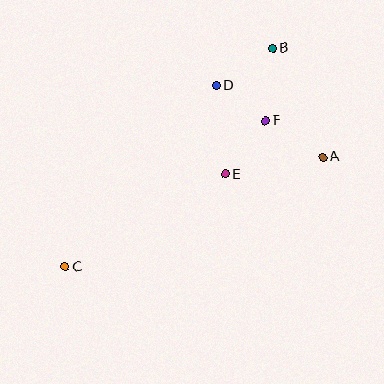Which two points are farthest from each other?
Points B and C are farthest from each other.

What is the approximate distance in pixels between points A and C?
The distance between A and C is approximately 280 pixels.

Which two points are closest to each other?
Points D and F are closest to each other.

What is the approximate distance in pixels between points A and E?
The distance between A and E is approximately 99 pixels.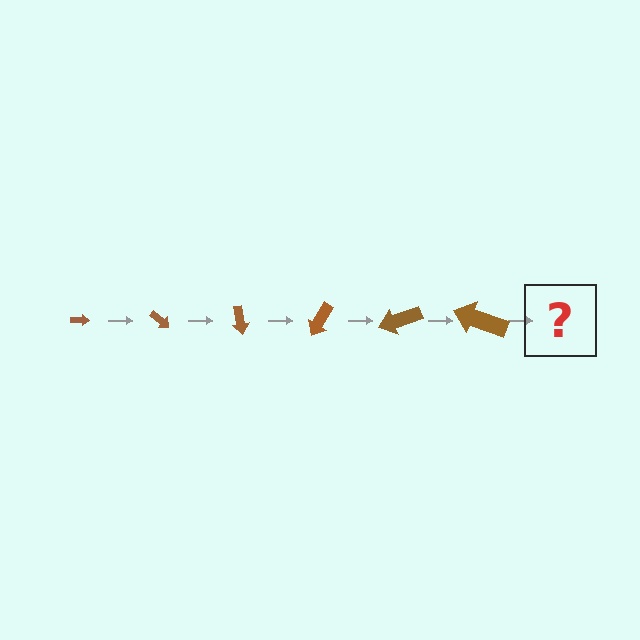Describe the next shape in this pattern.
It should be an arrow, larger than the previous one and rotated 240 degrees from the start.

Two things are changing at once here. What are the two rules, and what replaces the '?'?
The two rules are that the arrow grows larger each step and it rotates 40 degrees each step. The '?' should be an arrow, larger than the previous one and rotated 240 degrees from the start.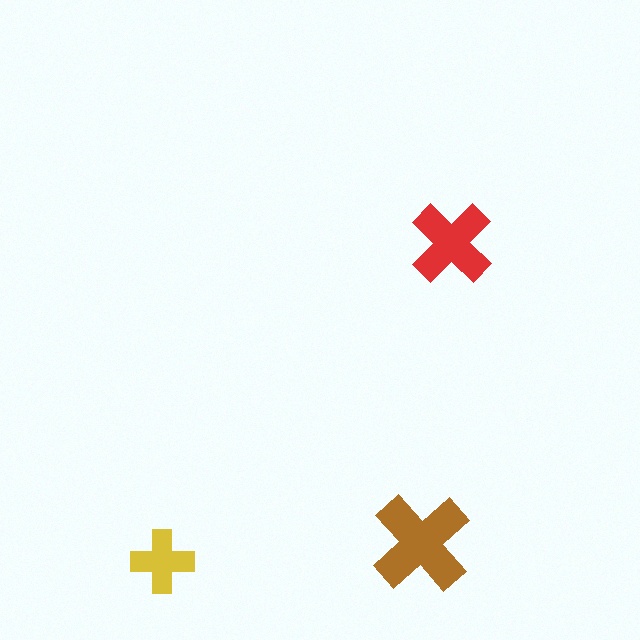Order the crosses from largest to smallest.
the brown one, the red one, the yellow one.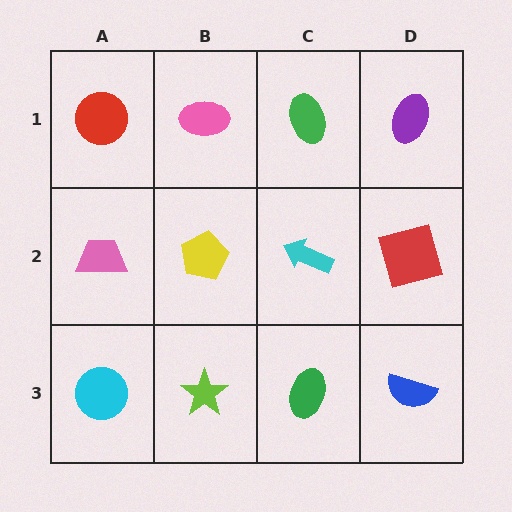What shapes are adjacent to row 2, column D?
A purple ellipse (row 1, column D), a blue semicircle (row 3, column D), a cyan arrow (row 2, column C).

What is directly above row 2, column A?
A red circle.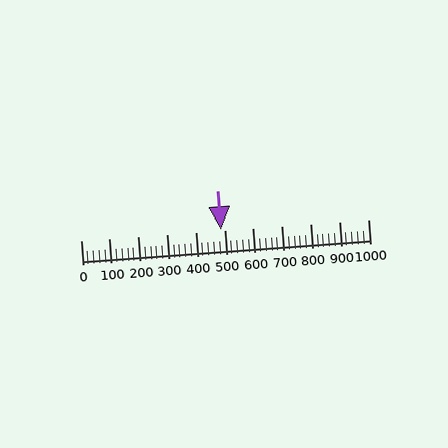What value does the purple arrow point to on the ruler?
The purple arrow points to approximately 488.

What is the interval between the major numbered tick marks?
The major tick marks are spaced 100 units apart.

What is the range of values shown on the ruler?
The ruler shows values from 0 to 1000.